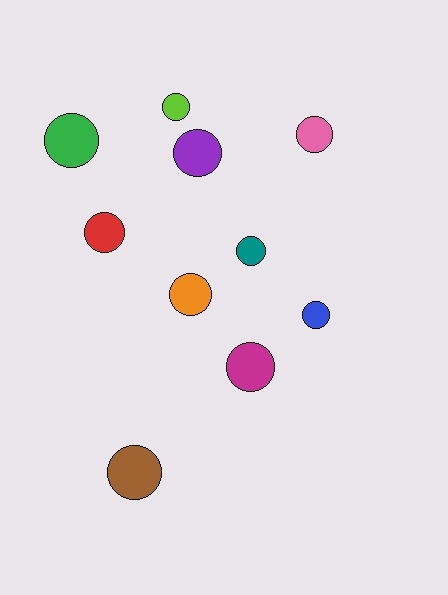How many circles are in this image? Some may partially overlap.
There are 10 circles.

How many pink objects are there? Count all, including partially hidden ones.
There is 1 pink object.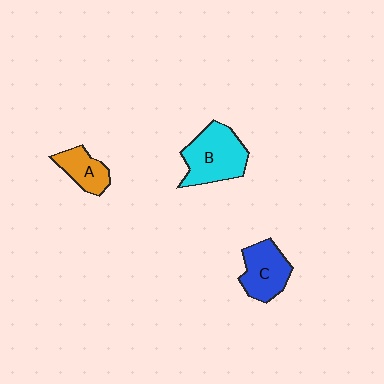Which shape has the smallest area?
Shape A (orange).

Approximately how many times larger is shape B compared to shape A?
Approximately 1.9 times.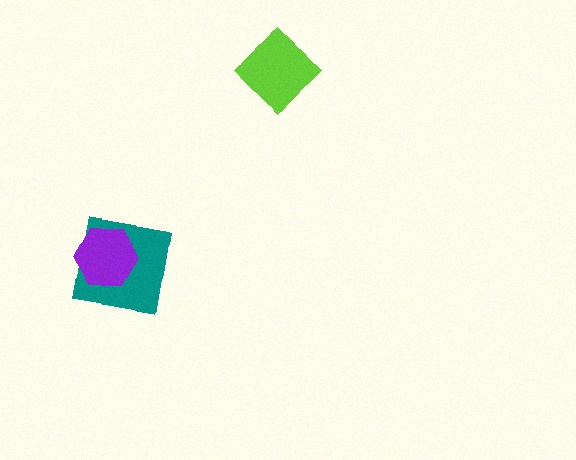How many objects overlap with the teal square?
1 object overlaps with the teal square.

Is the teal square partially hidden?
Yes, it is partially covered by another shape.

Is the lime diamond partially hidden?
No, no other shape covers it.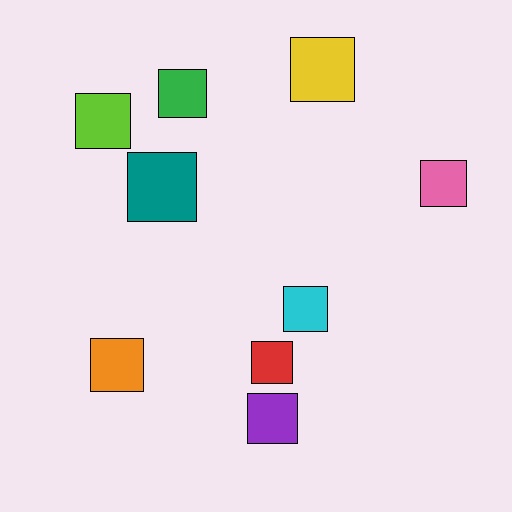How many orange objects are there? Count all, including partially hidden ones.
There is 1 orange object.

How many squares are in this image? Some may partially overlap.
There are 9 squares.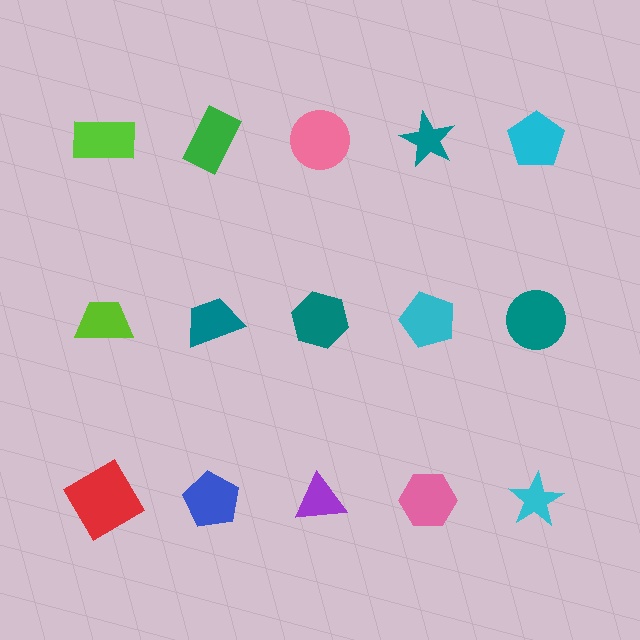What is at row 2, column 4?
A cyan pentagon.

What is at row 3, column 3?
A purple triangle.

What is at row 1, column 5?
A cyan pentagon.